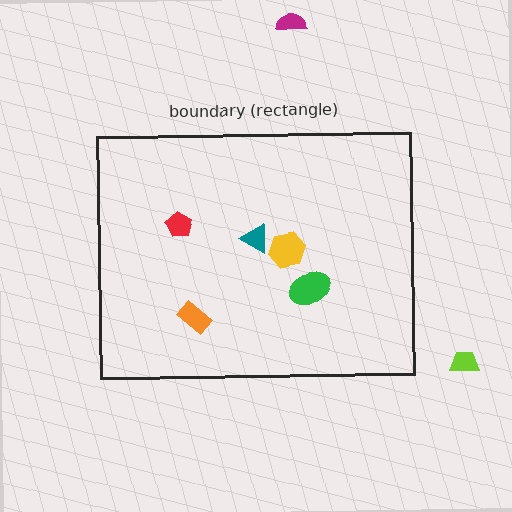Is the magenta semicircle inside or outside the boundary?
Outside.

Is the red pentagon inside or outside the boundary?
Inside.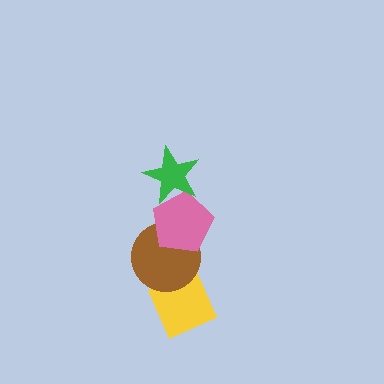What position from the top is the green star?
The green star is 1st from the top.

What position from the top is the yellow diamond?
The yellow diamond is 4th from the top.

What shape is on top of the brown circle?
The pink pentagon is on top of the brown circle.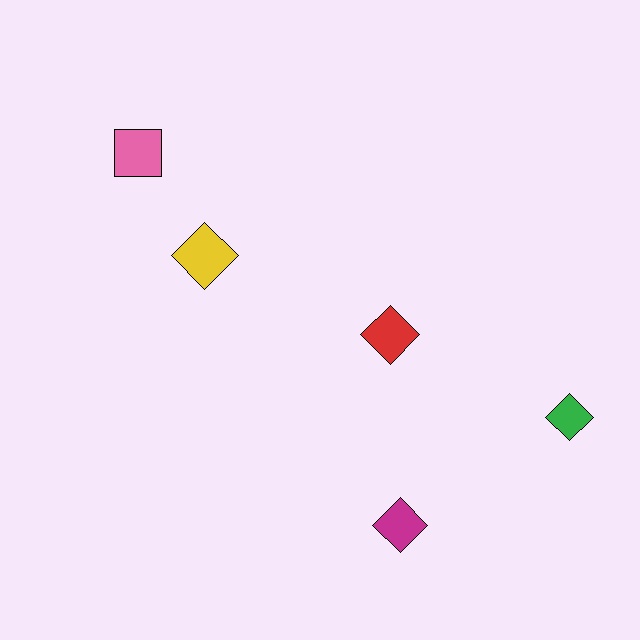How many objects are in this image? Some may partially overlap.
There are 5 objects.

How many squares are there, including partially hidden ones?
There is 1 square.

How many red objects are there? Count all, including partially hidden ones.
There is 1 red object.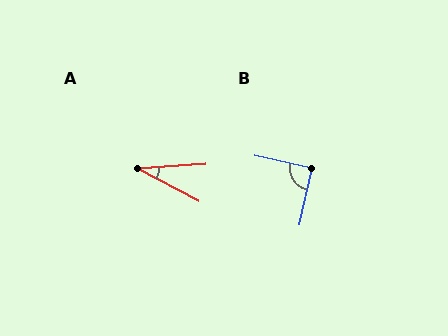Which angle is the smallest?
A, at approximately 31 degrees.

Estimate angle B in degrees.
Approximately 91 degrees.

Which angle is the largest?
B, at approximately 91 degrees.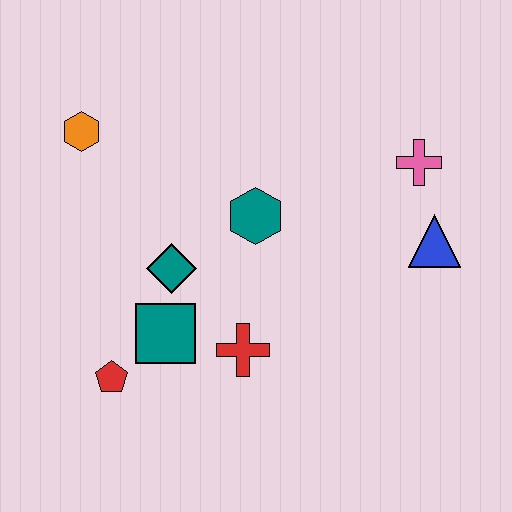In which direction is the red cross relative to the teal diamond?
The red cross is below the teal diamond.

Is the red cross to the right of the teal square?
Yes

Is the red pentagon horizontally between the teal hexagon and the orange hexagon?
Yes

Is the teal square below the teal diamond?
Yes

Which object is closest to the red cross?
The teal square is closest to the red cross.